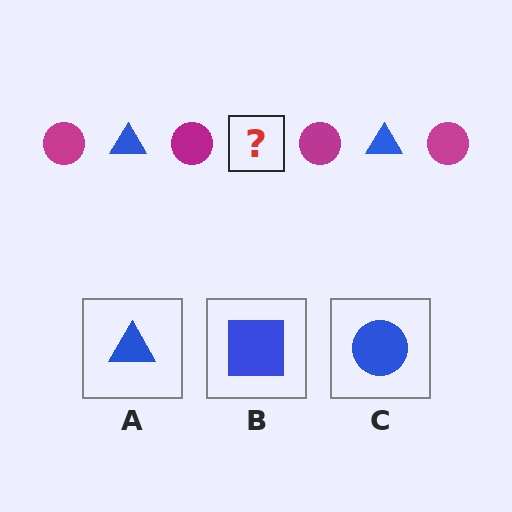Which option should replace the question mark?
Option A.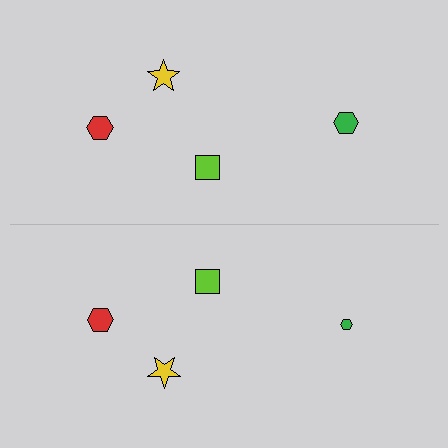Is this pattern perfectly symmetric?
No, the pattern is not perfectly symmetric. The green hexagon on the bottom side has a different size than its mirror counterpart.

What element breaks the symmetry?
The green hexagon on the bottom side has a different size than its mirror counterpart.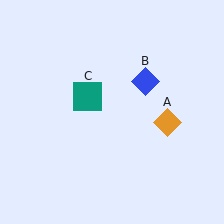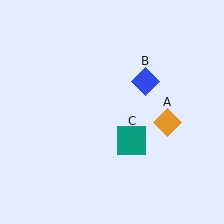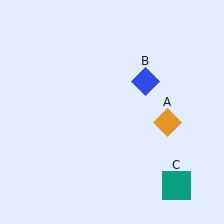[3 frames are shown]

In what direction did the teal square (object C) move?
The teal square (object C) moved down and to the right.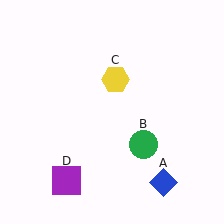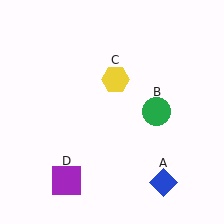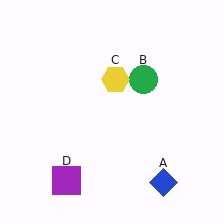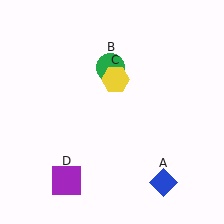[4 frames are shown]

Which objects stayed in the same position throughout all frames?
Blue diamond (object A) and yellow hexagon (object C) and purple square (object D) remained stationary.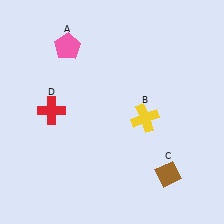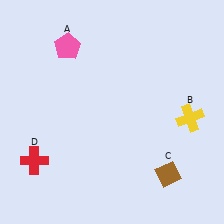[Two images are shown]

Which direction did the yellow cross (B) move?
The yellow cross (B) moved right.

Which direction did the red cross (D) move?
The red cross (D) moved down.